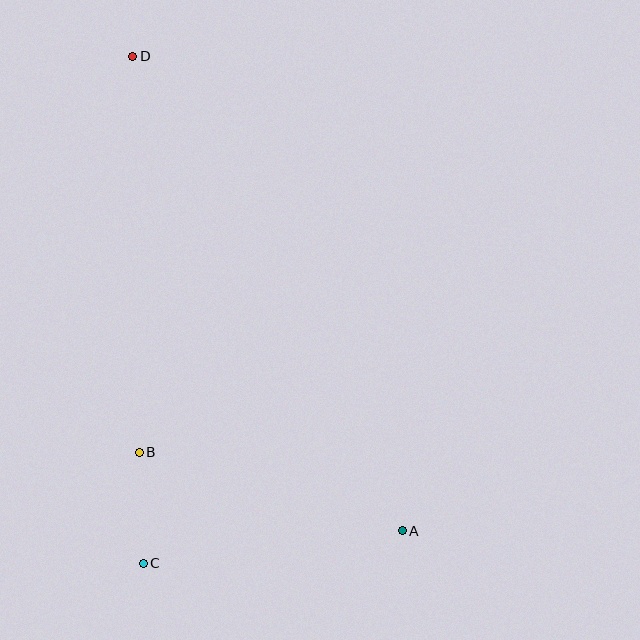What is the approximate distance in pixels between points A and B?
The distance between A and B is approximately 274 pixels.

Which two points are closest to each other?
Points B and C are closest to each other.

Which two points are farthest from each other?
Points A and D are farthest from each other.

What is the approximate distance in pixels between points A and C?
The distance between A and C is approximately 261 pixels.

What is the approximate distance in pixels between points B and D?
The distance between B and D is approximately 396 pixels.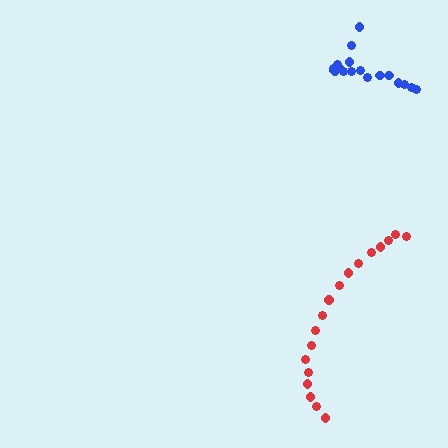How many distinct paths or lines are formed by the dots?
There are 2 distinct paths.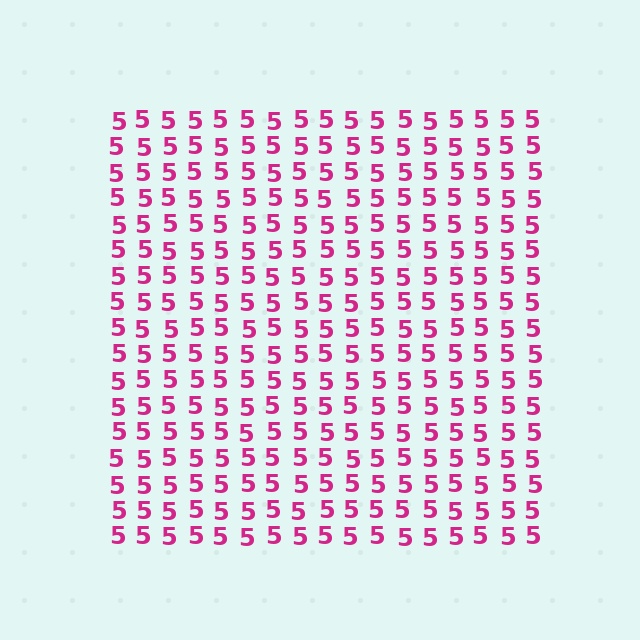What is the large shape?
The large shape is a square.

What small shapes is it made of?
It is made of small digit 5's.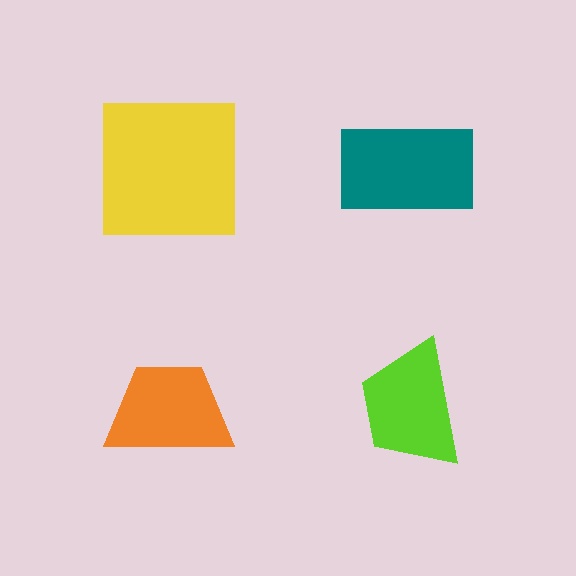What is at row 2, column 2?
A lime trapezoid.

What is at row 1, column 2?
A teal rectangle.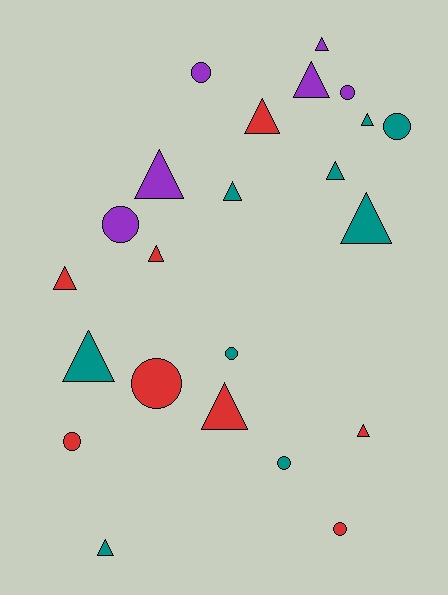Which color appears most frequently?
Teal, with 9 objects.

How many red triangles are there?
There are 5 red triangles.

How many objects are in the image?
There are 23 objects.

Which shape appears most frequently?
Triangle, with 14 objects.